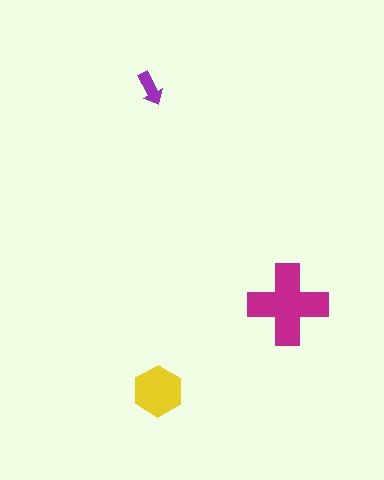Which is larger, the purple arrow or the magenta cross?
The magenta cross.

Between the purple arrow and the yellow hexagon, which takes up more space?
The yellow hexagon.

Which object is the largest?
The magenta cross.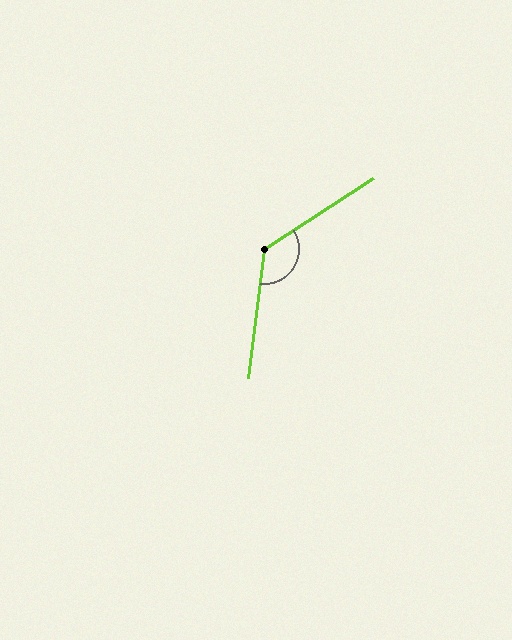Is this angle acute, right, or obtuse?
It is obtuse.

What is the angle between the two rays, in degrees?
Approximately 130 degrees.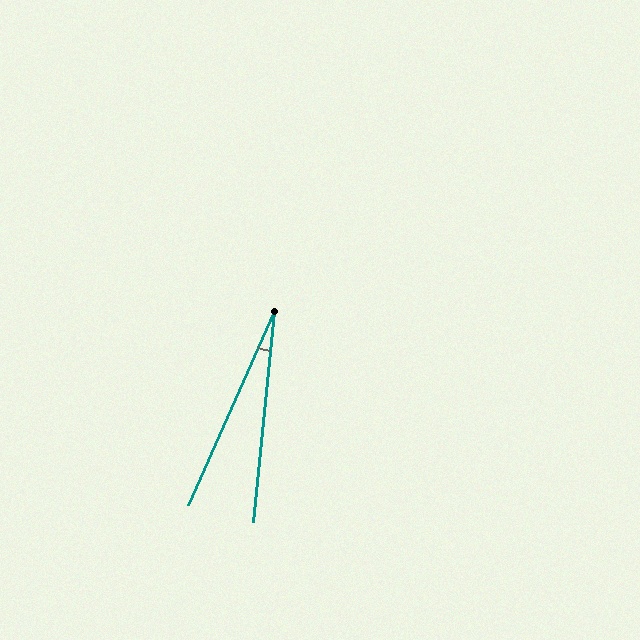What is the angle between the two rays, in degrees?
Approximately 18 degrees.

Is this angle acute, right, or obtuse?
It is acute.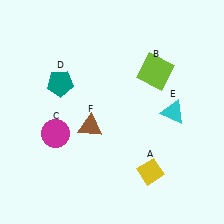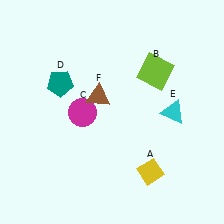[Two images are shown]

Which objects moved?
The objects that moved are: the magenta circle (C), the brown triangle (F).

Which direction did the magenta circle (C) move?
The magenta circle (C) moved right.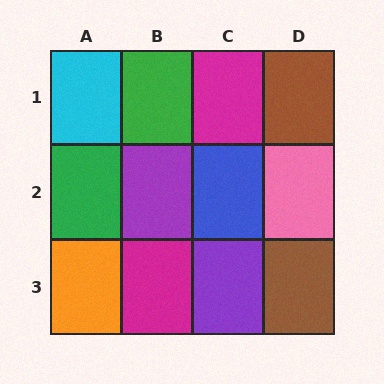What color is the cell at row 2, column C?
Blue.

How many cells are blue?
1 cell is blue.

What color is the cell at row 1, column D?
Brown.